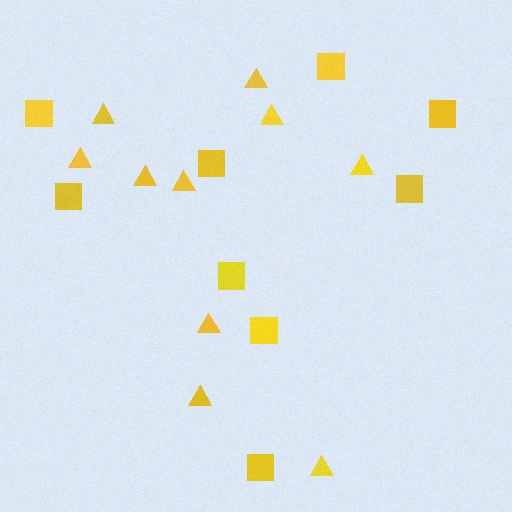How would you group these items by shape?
There are 2 groups: one group of triangles (10) and one group of squares (9).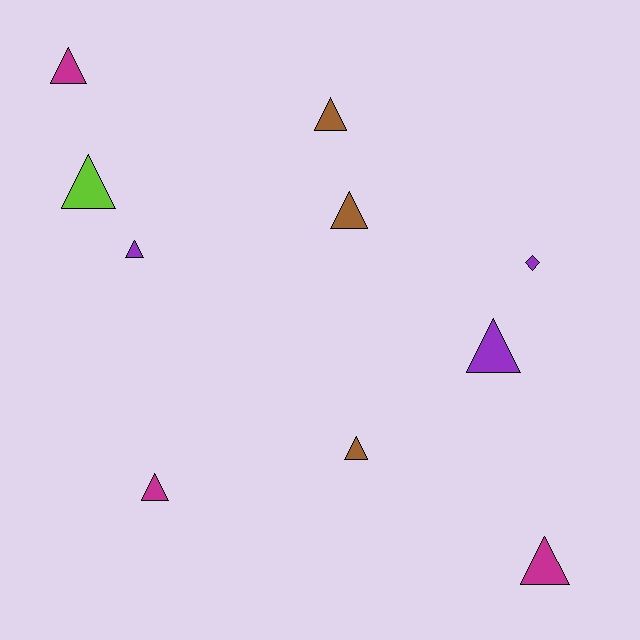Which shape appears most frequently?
Triangle, with 9 objects.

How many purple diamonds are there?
There is 1 purple diamond.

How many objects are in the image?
There are 10 objects.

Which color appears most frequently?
Brown, with 3 objects.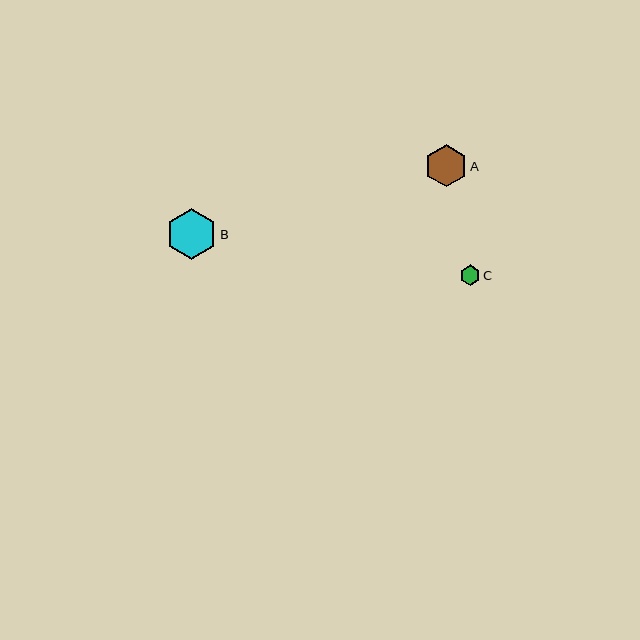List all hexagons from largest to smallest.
From largest to smallest: B, A, C.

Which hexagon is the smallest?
Hexagon C is the smallest with a size of approximately 20 pixels.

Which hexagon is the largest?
Hexagon B is the largest with a size of approximately 51 pixels.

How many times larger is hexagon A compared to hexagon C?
Hexagon A is approximately 2.1 times the size of hexagon C.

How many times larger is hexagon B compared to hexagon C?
Hexagon B is approximately 2.5 times the size of hexagon C.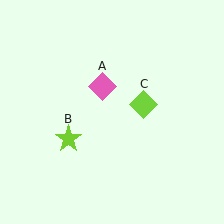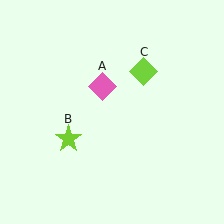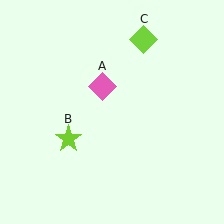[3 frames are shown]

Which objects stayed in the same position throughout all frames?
Pink diamond (object A) and lime star (object B) remained stationary.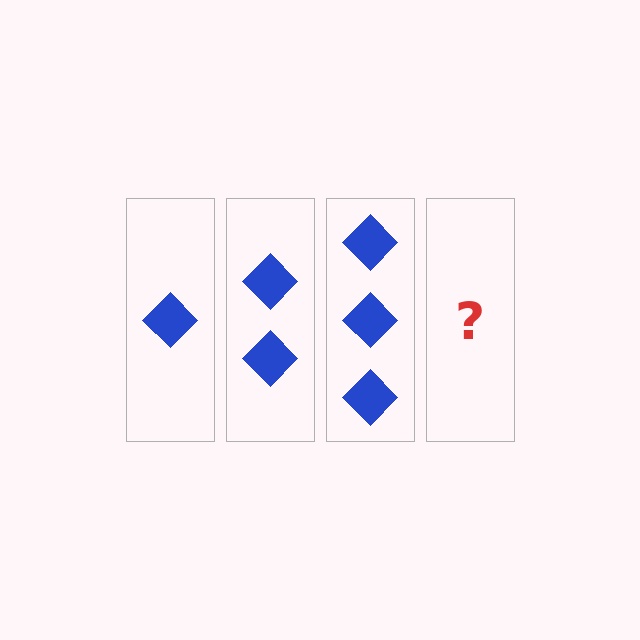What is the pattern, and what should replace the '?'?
The pattern is that each step adds one more diamond. The '?' should be 4 diamonds.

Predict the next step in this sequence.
The next step is 4 diamonds.